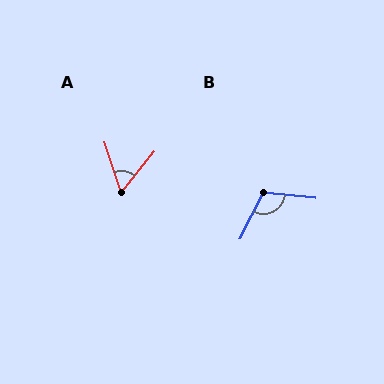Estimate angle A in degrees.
Approximately 56 degrees.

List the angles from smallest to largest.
A (56°), B (111°).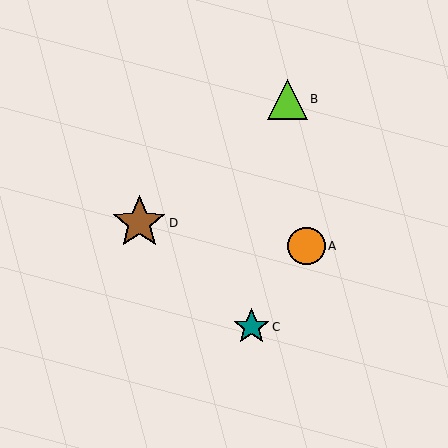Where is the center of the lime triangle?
The center of the lime triangle is at (287, 99).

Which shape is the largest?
The brown star (labeled D) is the largest.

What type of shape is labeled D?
Shape D is a brown star.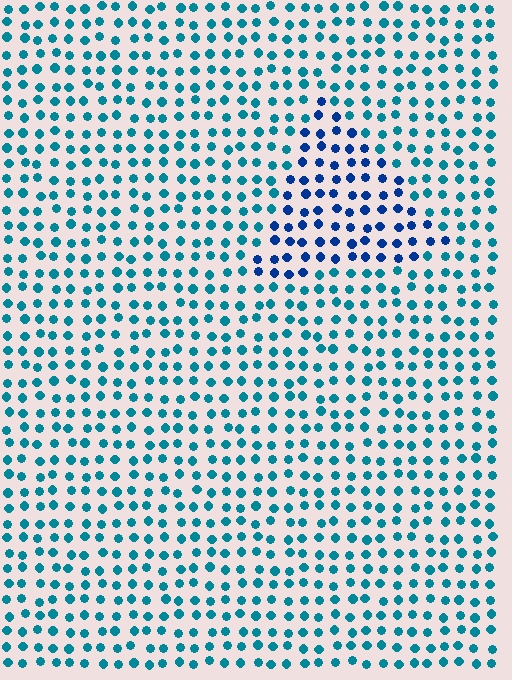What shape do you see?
I see a triangle.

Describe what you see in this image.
The image is filled with small teal elements in a uniform arrangement. A triangle-shaped region is visible where the elements are tinted to a slightly different hue, forming a subtle color boundary.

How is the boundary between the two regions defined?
The boundary is defined purely by a slight shift in hue (about 33 degrees). Spacing, size, and orientation are identical on both sides.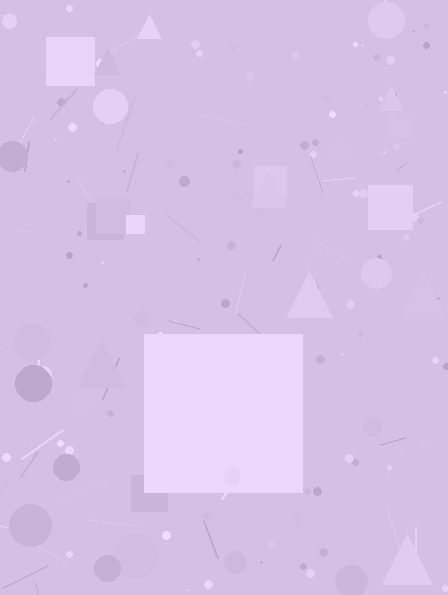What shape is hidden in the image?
A square is hidden in the image.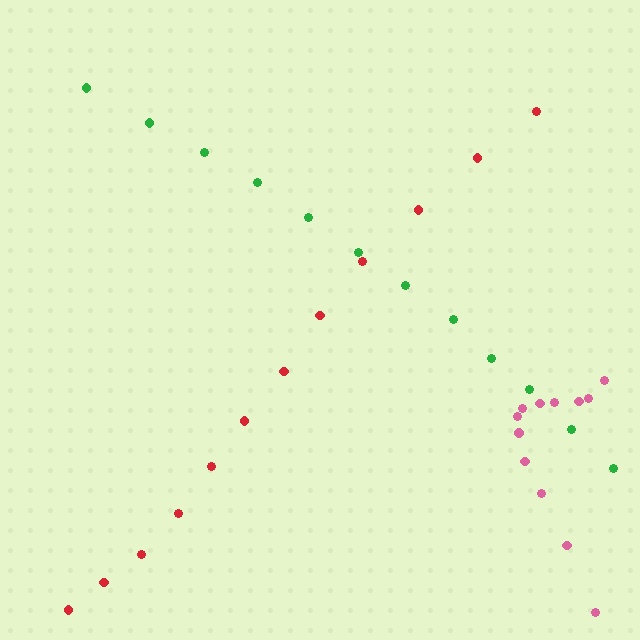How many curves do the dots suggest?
There are 3 distinct paths.